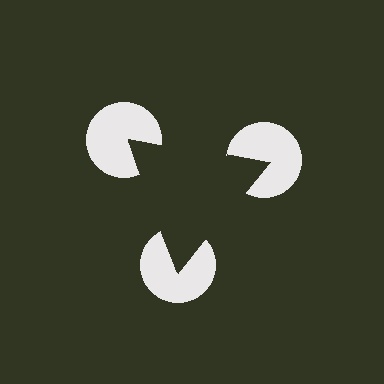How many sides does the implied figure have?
3 sides.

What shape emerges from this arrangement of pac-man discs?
An illusory triangle — its edges are inferred from the aligned wedge cuts in the pac-man discs, not physically drawn.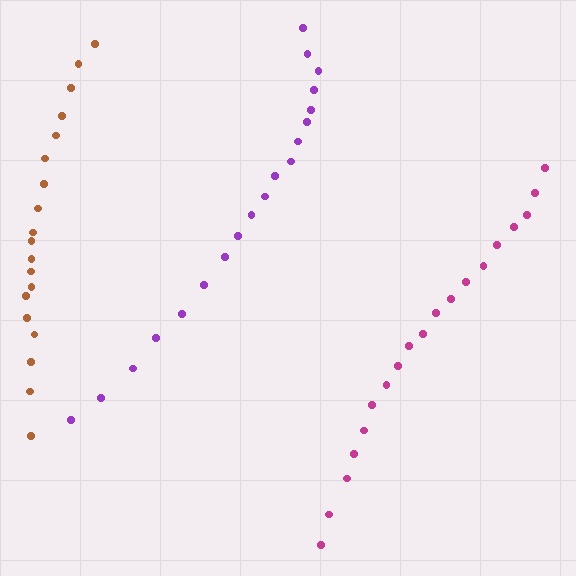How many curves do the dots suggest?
There are 3 distinct paths.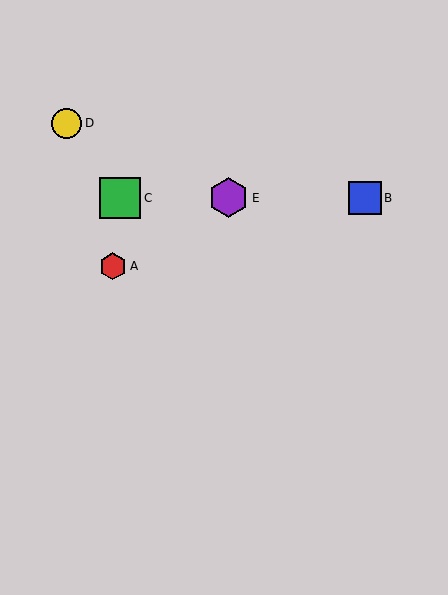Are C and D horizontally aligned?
No, C is at y≈198 and D is at y≈123.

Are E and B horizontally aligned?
Yes, both are at y≈198.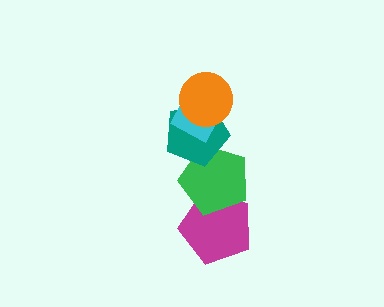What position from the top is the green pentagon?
The green pentagon is 4th from the top.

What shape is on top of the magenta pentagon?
The green pentagon is on top of the magenta pentagon.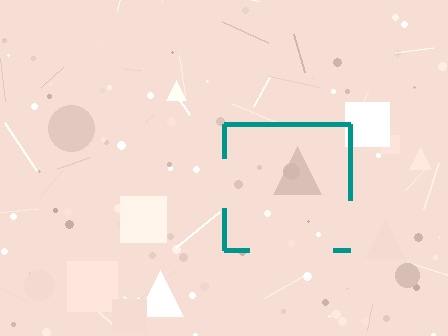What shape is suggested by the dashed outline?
The dashed outline suggests a square.